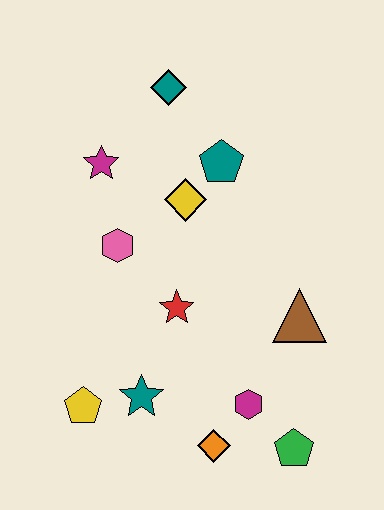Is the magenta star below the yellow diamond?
No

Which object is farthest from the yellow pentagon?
The teal diamond is farthest from the yellow pentagon.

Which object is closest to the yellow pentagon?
The teal star is closest to the yellow pentagon.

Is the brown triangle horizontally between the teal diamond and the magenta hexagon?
No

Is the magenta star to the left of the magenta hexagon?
Yes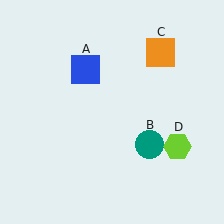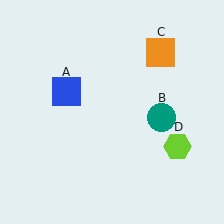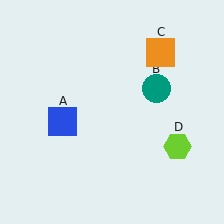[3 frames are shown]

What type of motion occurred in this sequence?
The blue square (object A), teal circle (object B) rotated counterclockwise around the center of the scene.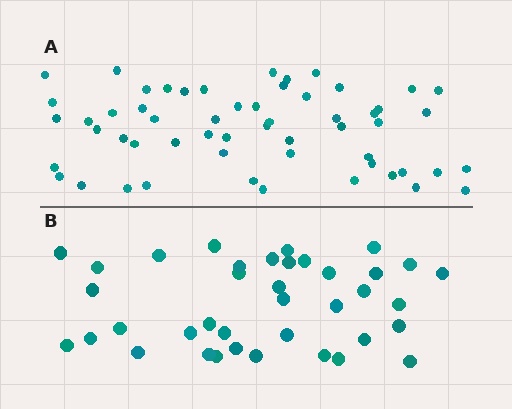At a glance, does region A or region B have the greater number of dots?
Region A (the top region) has more dots.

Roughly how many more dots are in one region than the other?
Region A has approximately 20 more dots than region B.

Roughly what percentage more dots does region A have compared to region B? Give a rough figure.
About 45% more.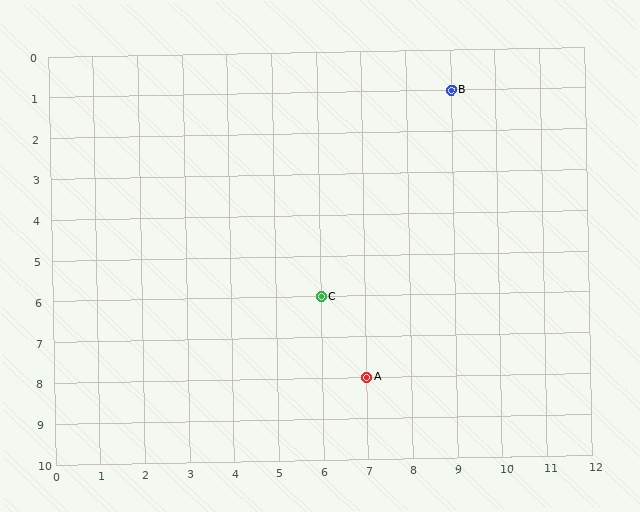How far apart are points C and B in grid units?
Points C and B are 3 columns and 5 rows apart (about 5.8 grid units diagonally).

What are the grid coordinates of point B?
Point B is at grid coordinates (9, 1).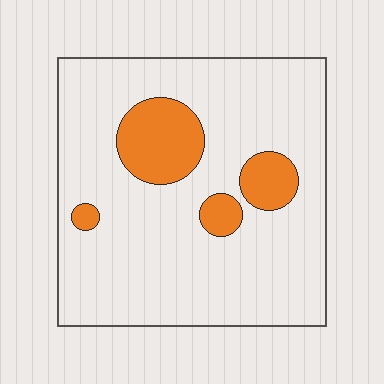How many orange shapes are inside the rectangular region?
4.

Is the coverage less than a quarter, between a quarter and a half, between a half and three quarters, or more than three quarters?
Less than a quarter.